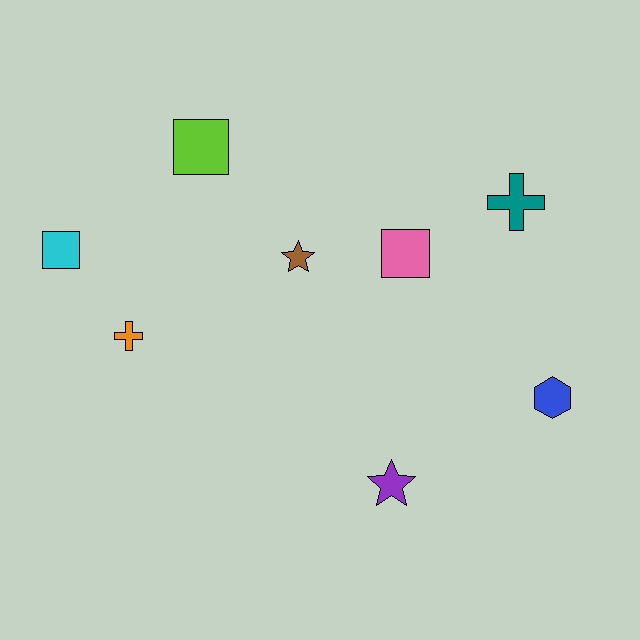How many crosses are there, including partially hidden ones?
There are 2 crosses.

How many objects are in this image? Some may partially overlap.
There are 8 objects.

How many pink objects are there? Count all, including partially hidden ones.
There is 1 pink object.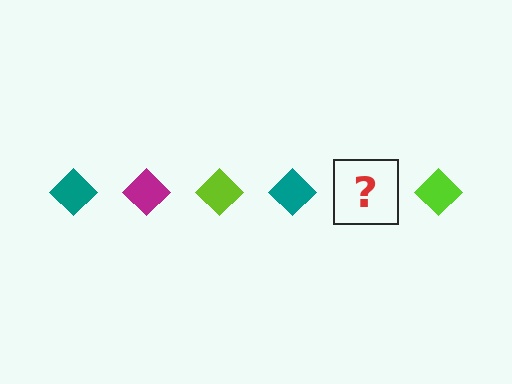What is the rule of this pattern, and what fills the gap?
The rule is that the pattern cycles through teal, magenta, lime diamonds. The gap should be filled with a magenta diamond.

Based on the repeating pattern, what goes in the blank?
The blank should be a magenta diamond.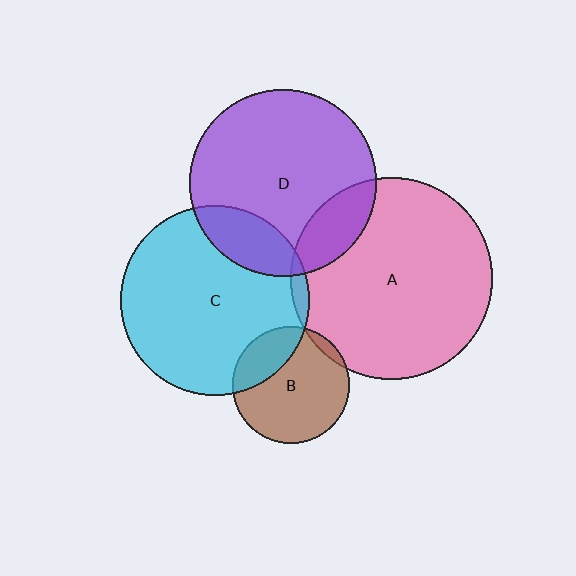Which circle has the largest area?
Circle A (pink).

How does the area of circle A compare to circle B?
Approximately 3.0 times.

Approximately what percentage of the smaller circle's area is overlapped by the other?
Approximately 5%.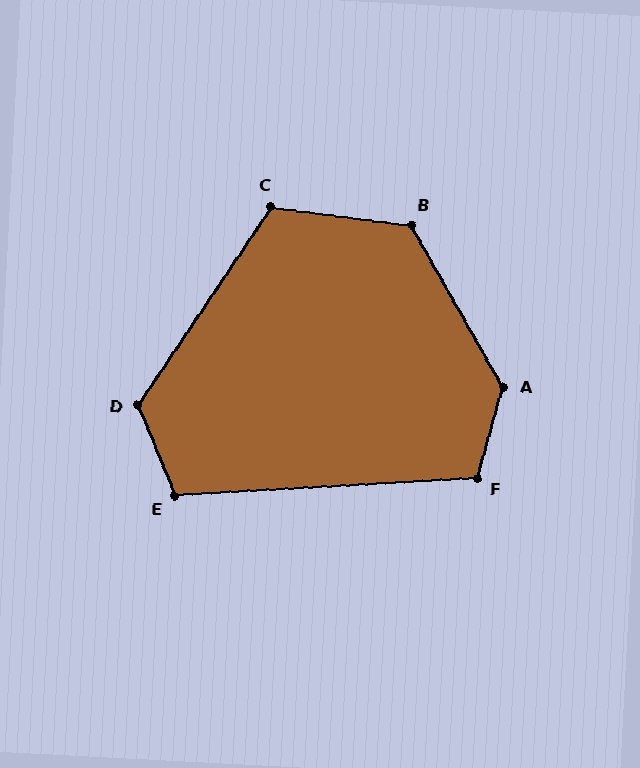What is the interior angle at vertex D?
Approximately 124 degrees (obtuse).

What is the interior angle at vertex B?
Approximately 127 degrees (obtuse).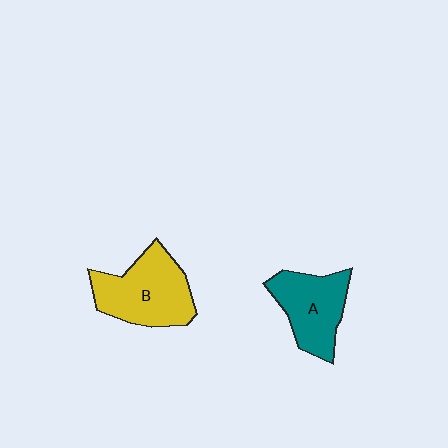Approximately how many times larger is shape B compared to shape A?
Approximately 1.2 times.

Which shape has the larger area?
Shape B (yellow).